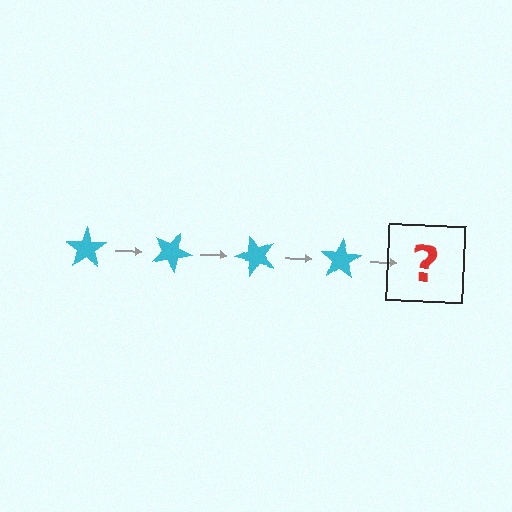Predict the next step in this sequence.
The next step is a cyan star rotated 100 degrees.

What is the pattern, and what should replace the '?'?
The pattern is that the star rotates 25 degrees each step. The '?' should be a cyan star rotated 100 degrees.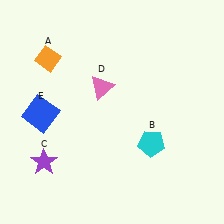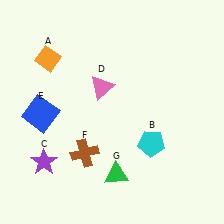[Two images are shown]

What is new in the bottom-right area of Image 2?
A green triangle (G) was added in the bottom-right area of Image 2.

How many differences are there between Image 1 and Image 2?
There are 2 differences between the two images.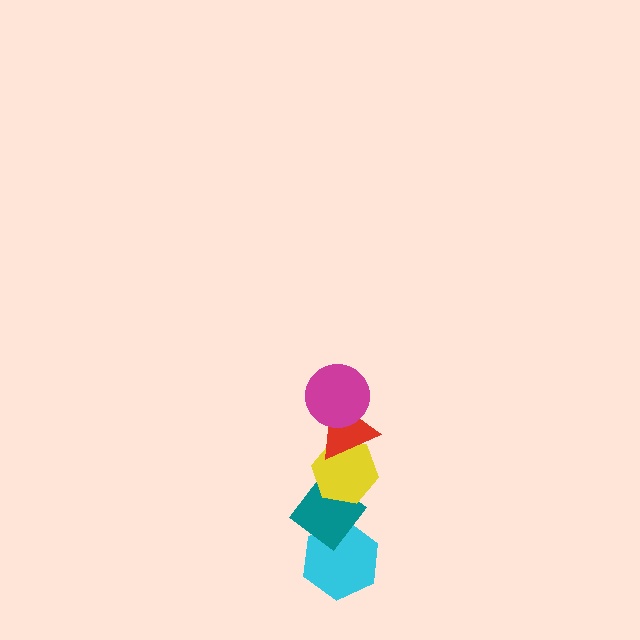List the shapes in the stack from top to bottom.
From top to bottom: the magenta circle, the red triangle, the yellow hexagon, the teal diamond, the cyan hexagon.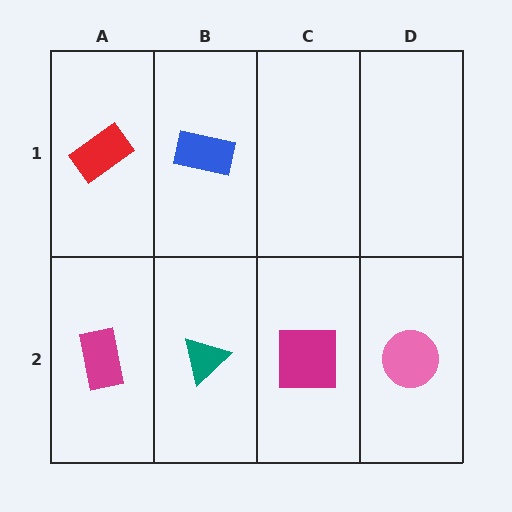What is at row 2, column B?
A teal triangle.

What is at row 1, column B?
A blue rectangle.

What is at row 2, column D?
A pink circle.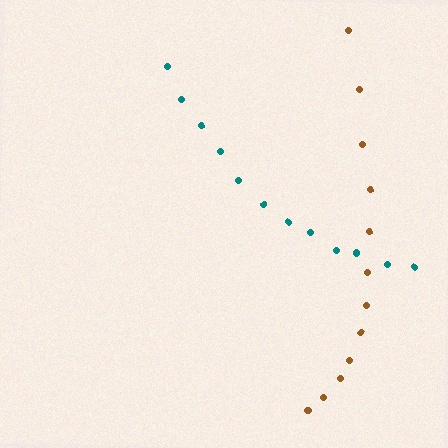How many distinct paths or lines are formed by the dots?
There are 2 distinct paths.